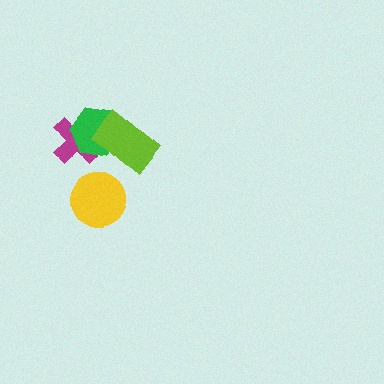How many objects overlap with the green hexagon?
2 objects overlap with the green hexagon.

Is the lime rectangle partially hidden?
No, no other shape covers it.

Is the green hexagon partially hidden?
Yes, it is partially covered by another shape.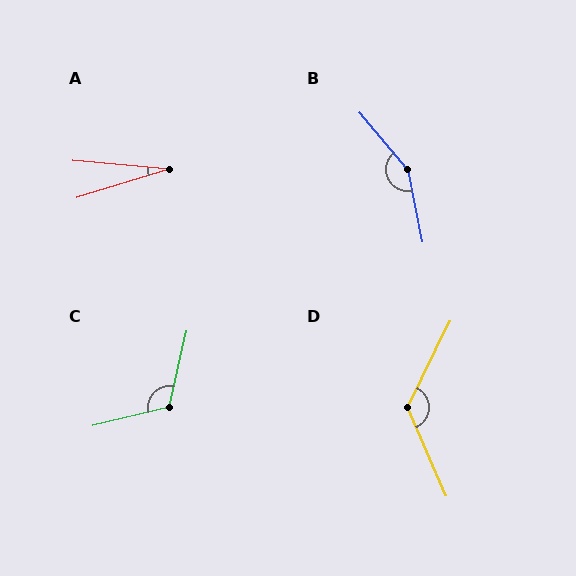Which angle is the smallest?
A, at approximately 22 degrees.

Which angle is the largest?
B, at approximately 151 degrees.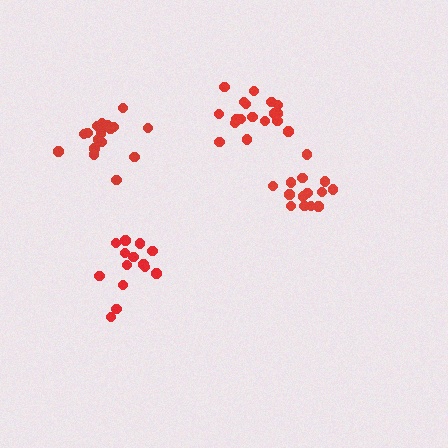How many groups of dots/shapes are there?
There are 4 groups.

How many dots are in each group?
Group 1: 18 dots, Group 2: 14 dots, Group 3: 18 dots, Group 4: 14 dots (64 total).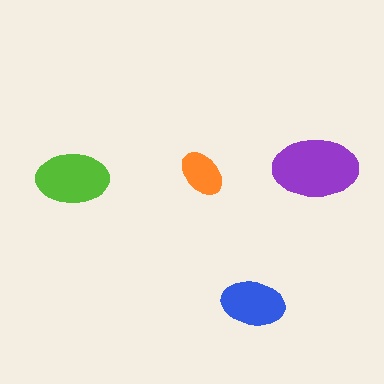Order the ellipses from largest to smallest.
the purple one, the lime one, the blue one, the orange one.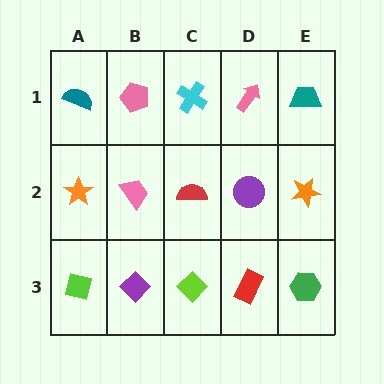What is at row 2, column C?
A red semicircle.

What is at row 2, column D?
A purple circle.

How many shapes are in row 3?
5 shapes.